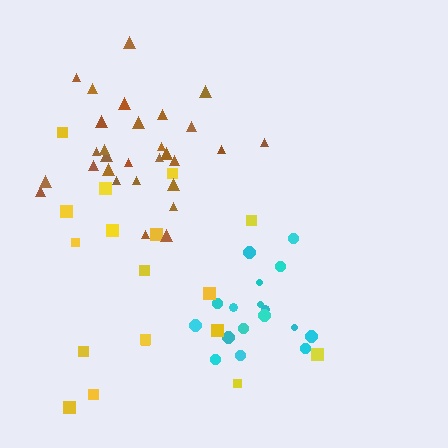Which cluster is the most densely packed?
Brown.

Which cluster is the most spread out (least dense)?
Yellow.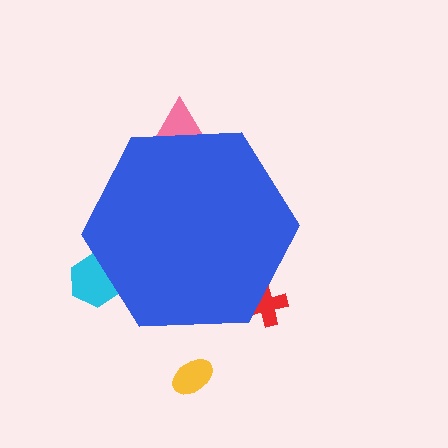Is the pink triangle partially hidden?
Yes, the pink triangle is partially hidden behind the blue hexagon.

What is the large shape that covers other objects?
A blue hexagon.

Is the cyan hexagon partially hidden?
Yes, the cyan hexagon is partially hidden behind the blue hexagon.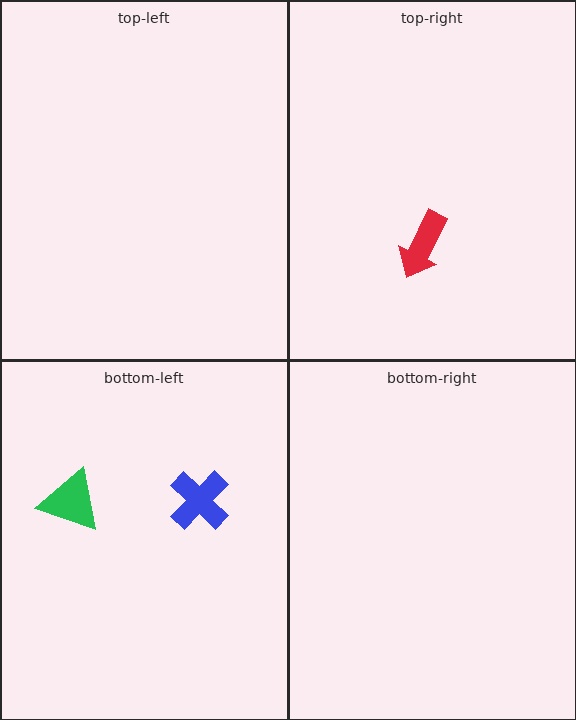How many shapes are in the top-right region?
1.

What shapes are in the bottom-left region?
The green triangle, the blue cross.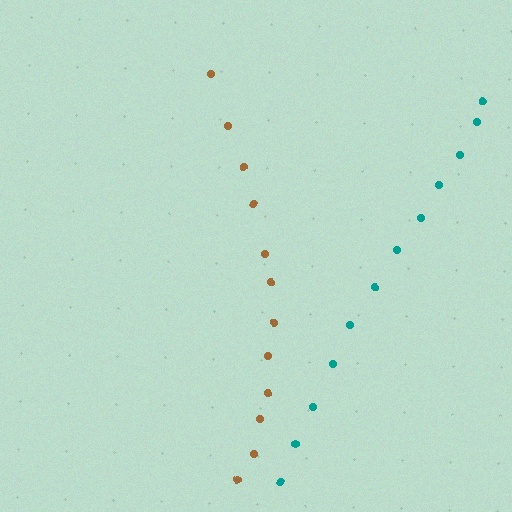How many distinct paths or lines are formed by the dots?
There are 2 distinct paths.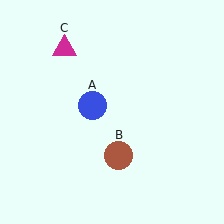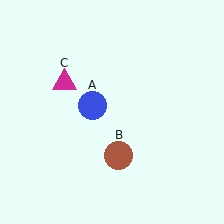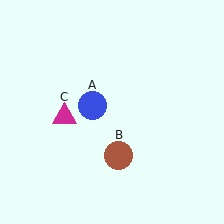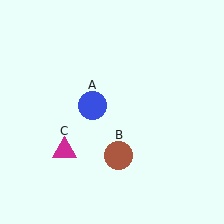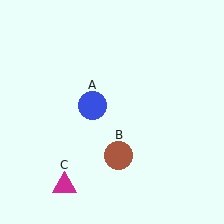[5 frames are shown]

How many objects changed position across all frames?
1 object changed position: magenta triangle (object C).